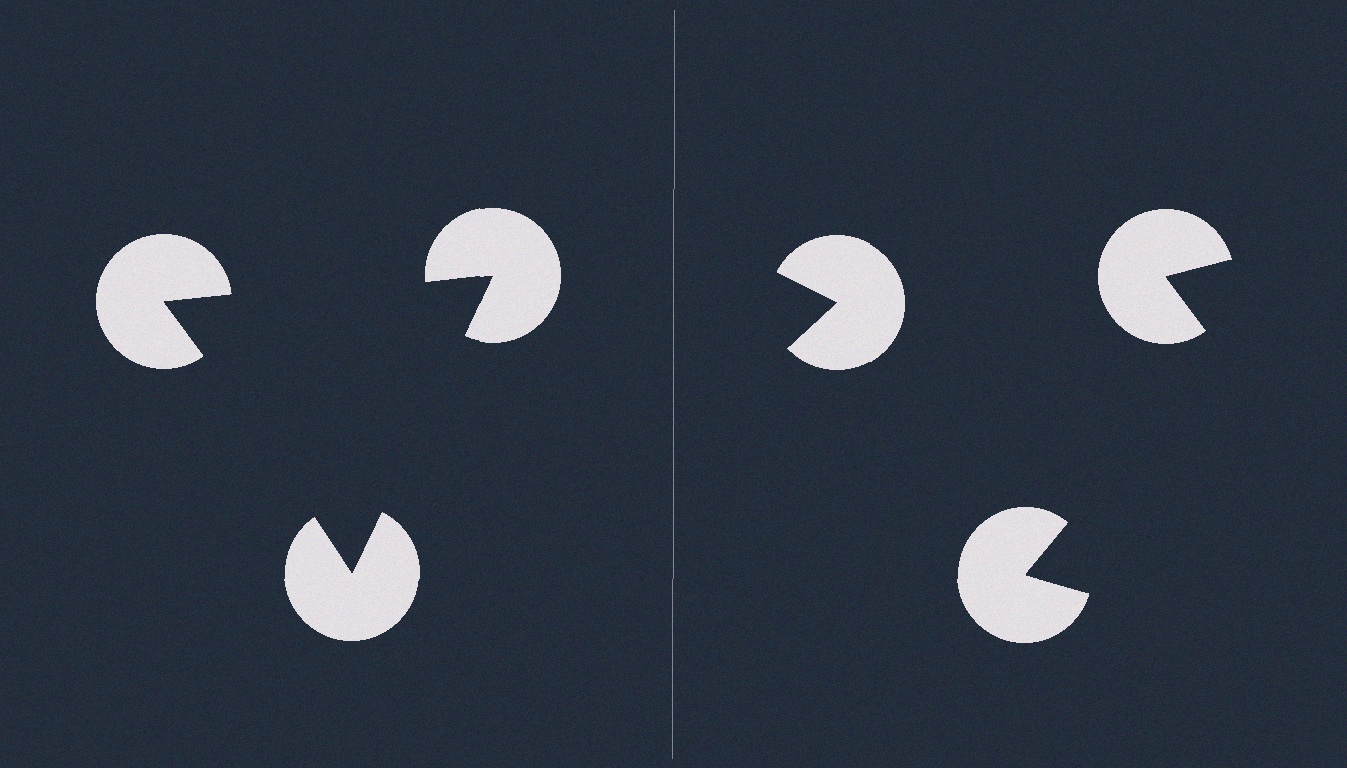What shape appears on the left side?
An illusory triangle.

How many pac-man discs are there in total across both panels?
6 — 3 on each side.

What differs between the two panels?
The pac-man discs are positioned identically on both sides; only the wedge orientations differ. On the left they align to a triangle; on the right they are misaligned.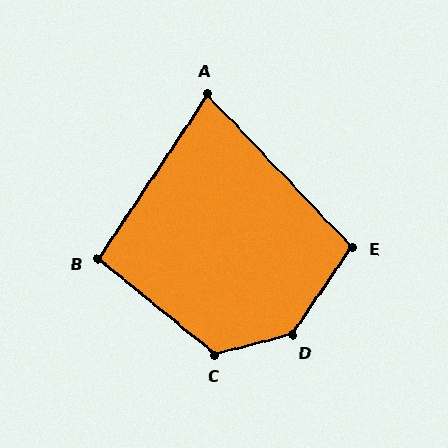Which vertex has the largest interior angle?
D, at approximately 138 degrees.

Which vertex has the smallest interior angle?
A, at approximately 77 degrees.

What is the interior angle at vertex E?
Approximately 102 degrees (obtuse).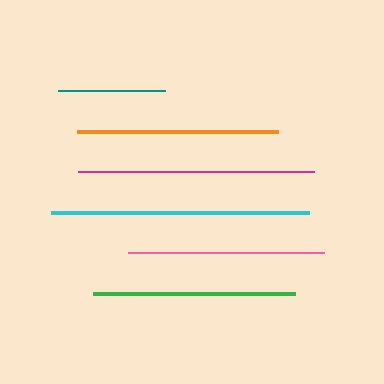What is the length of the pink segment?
The pink segment is approximately 196 pixels long.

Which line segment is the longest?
The cyan line is the longest at approximately 258 pixels.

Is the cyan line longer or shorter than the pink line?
The cyan line is longer than the pink line.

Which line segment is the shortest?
The teal line is the shortest at approximately 107 pixels.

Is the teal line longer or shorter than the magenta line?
The magenta line is longer than the teal line.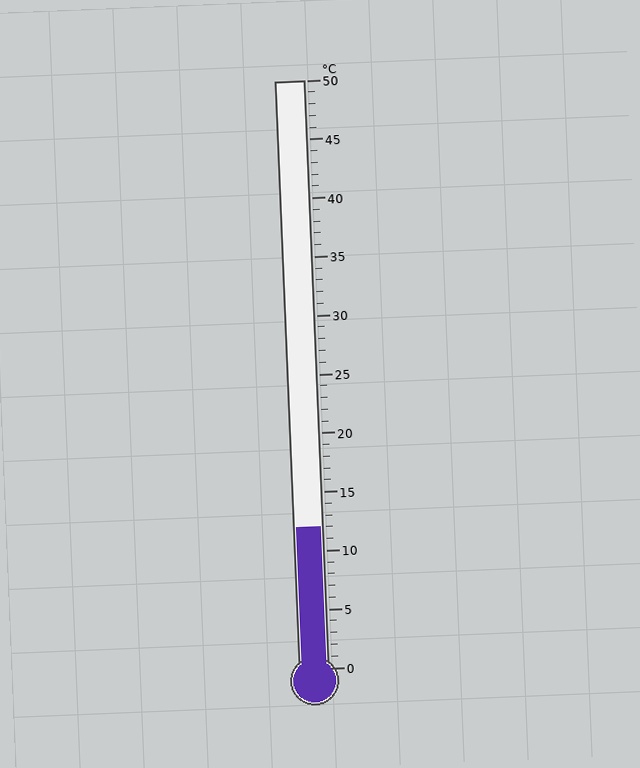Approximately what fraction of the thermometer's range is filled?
The thermometer is filled to approximately 25% of its range.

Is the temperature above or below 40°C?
The temperature is below 40°C.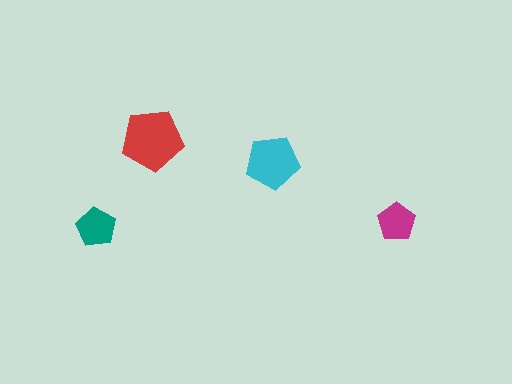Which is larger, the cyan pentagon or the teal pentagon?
The cyan one.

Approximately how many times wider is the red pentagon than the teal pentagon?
About 1.5 times wider.